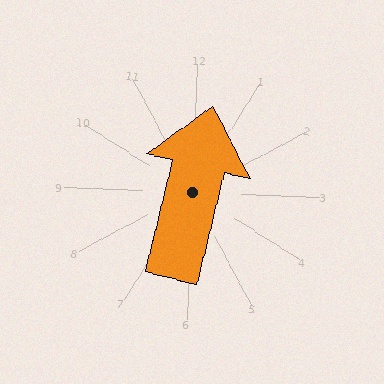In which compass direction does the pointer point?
North.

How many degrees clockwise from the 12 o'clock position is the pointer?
Approximately 11 degrees.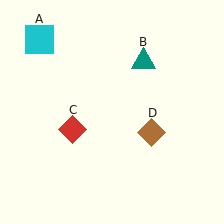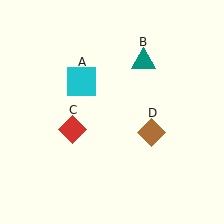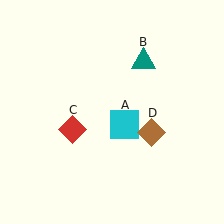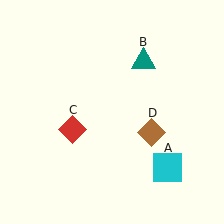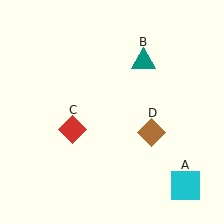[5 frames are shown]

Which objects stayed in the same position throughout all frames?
Teal triangle (object B) and red diamond (object C) and brown diamond (object D) remained stationary.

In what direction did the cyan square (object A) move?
The cyan square (object A) moved down and to the right.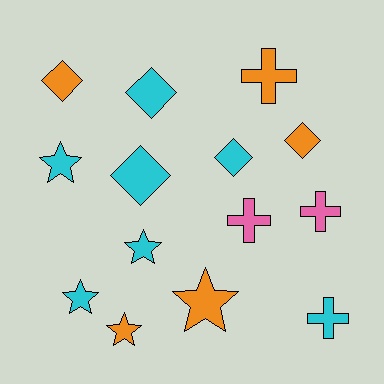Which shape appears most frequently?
Diamond, with 5 objects.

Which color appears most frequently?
Cyan, with 7 objects.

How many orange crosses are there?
There is 1 orange cross.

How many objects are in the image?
There are 14 objects.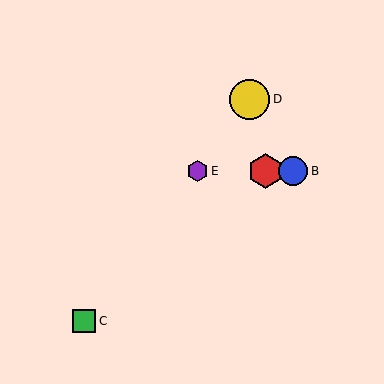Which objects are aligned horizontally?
Objects A, B, E are aligned horizontally.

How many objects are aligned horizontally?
3 objects (A, B, E) are aligned horizontally.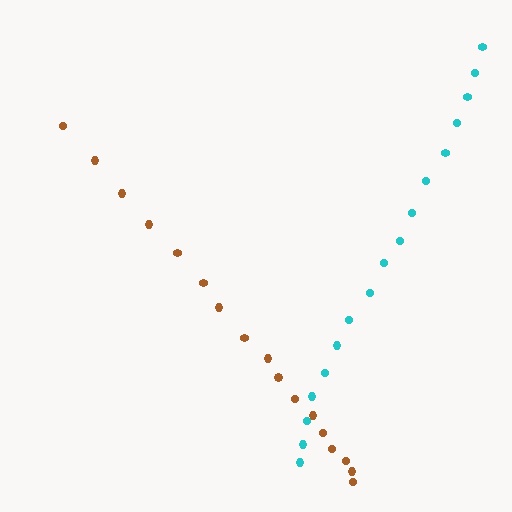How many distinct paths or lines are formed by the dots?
There are 2 distinct paths.